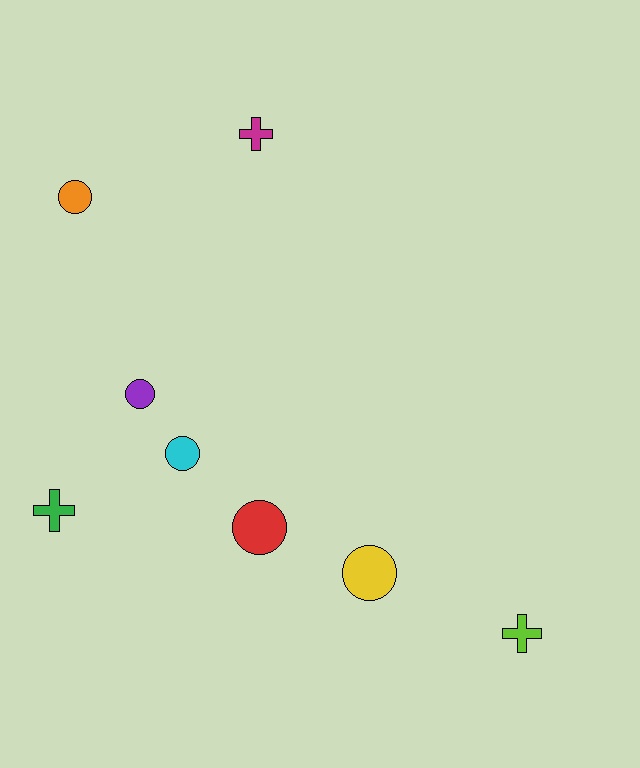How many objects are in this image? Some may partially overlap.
There are 8 objects.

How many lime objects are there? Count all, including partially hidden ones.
There is 1 lime object.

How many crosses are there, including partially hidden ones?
There are 3 crosses.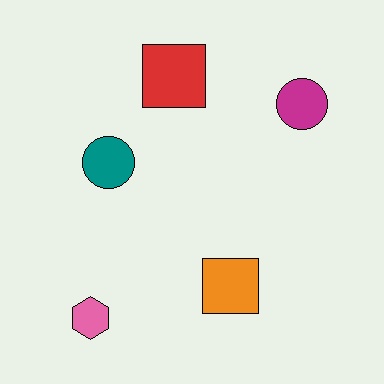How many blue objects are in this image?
There are no blue objects.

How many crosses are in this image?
There are no crosses.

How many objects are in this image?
There are 5 objects.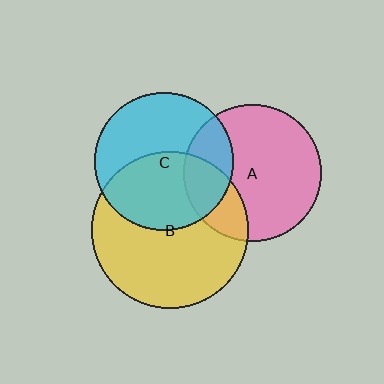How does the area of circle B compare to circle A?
Approximately 1.3 times.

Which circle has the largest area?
Circle B (yellow).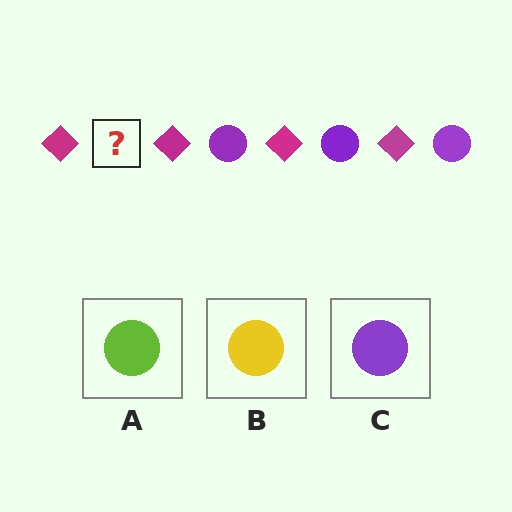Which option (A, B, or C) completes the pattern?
C.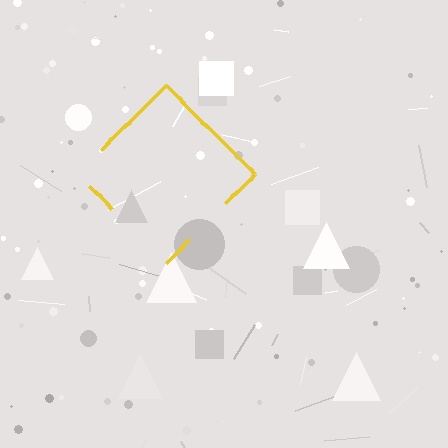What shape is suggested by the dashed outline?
The dashed outline suggests a diamond.